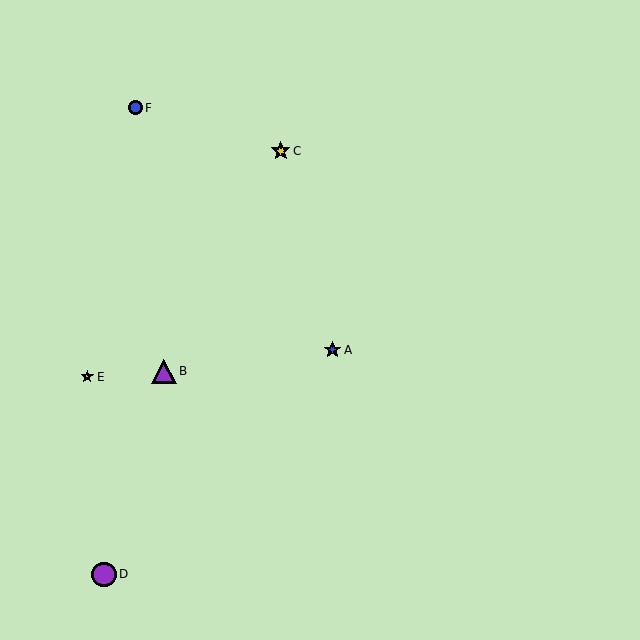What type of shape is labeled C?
Shape C is a yellow star.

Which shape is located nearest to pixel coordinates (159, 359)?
The purple triangle (labeled B) at (164, 371) is nearest to that location.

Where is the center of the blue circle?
The center of the blue circle is at (135, 108).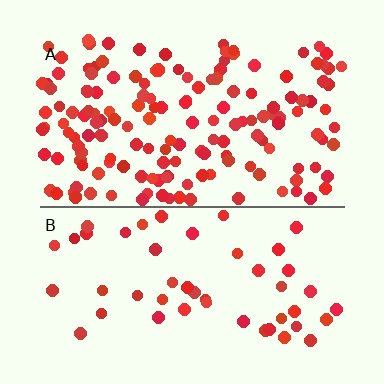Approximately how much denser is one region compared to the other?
Approximately 3.2× — region A over region B.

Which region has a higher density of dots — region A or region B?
A (the top).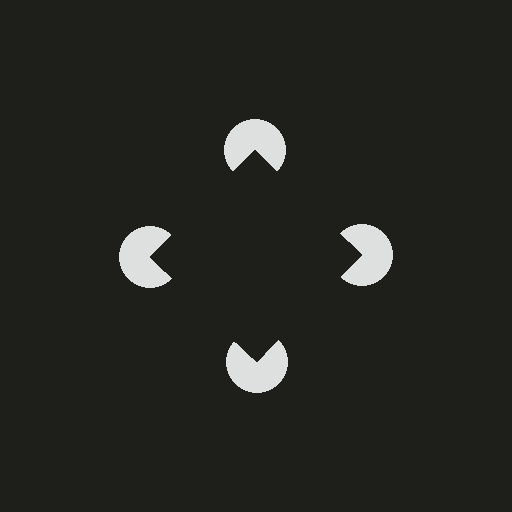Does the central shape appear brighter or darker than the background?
It typically appears slightly darker than the background, even though no actual brightness change is drawn.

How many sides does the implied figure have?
4 sides.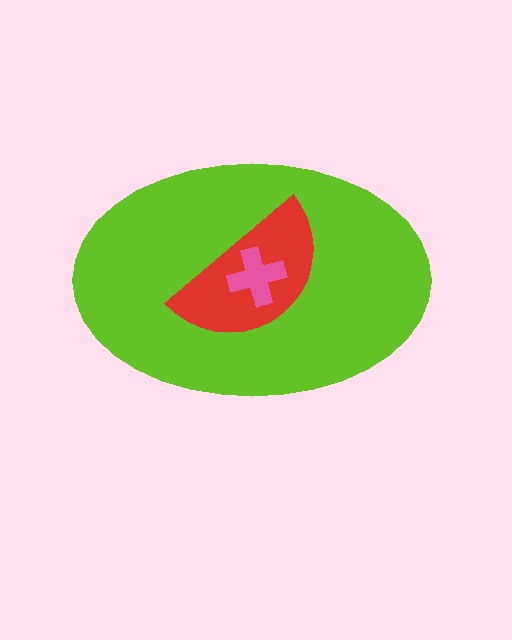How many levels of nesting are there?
3.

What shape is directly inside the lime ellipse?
The red semicircle.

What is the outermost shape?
The lime ellipse.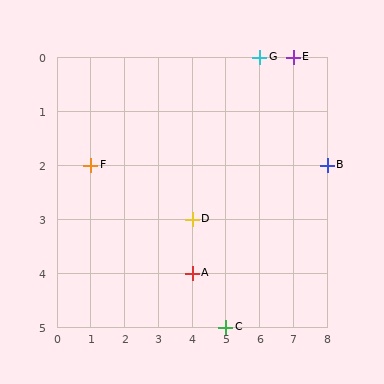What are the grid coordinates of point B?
Point B is at grid coordinates (8, 2).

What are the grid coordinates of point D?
Point D is at grid coordinates (4, 3).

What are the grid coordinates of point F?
Point F is at grid coordinates (1, 2).